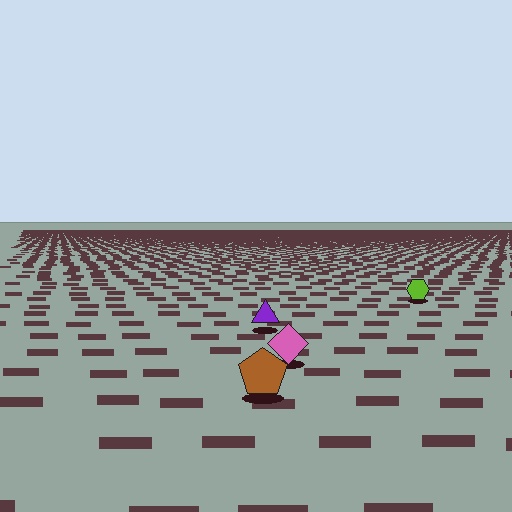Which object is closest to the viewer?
The brown pentagon is closest. The texture marks near it are larger and more spread out.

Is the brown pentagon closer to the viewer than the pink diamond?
Yes. The brown pentagon is closer — you can tell from the texture gradient: the ground texture is coarser near it.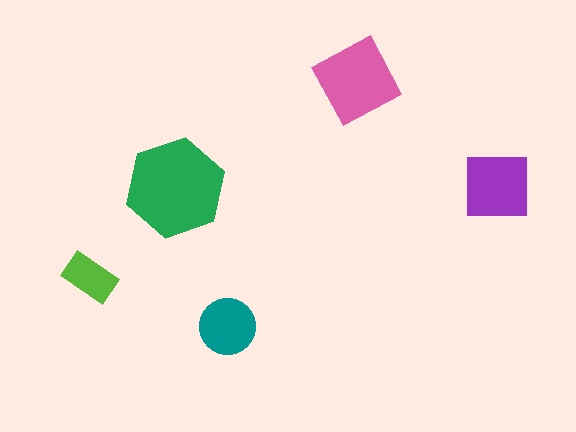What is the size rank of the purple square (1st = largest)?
3rd.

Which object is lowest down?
The teal circle is bottommost.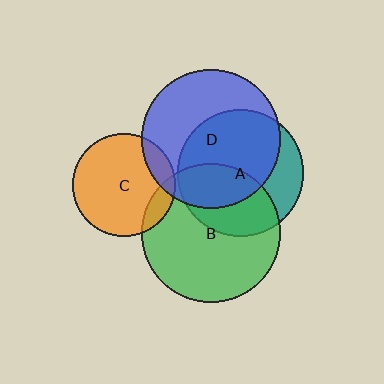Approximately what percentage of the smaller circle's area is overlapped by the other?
Approximately 10%.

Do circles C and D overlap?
Yes.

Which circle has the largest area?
Circle D (blue).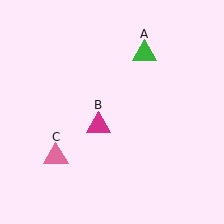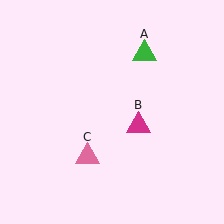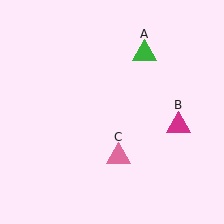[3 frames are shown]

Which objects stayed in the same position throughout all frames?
Green triangle (object A) remained stationary.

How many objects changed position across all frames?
2 objects changed position: magenta triangle (object B), pink triangle (object C).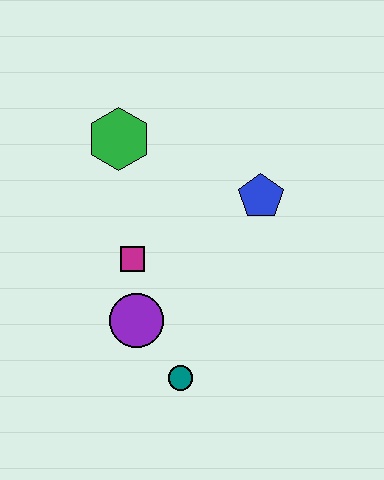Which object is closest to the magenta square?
The purple circle is closest to the magenta square.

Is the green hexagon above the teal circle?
Yes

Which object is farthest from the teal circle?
The green hexagon is farthest from the teal circle.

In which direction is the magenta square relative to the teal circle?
The magenta square is above the teal circle.